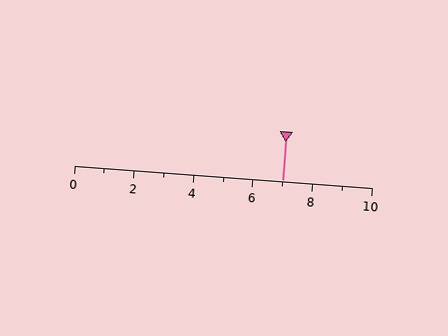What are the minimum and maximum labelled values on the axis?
The axis runs from 0 to 10.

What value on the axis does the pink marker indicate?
The marker indicates approximately 7.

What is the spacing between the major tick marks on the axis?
The major ticks are spaced 2 apart.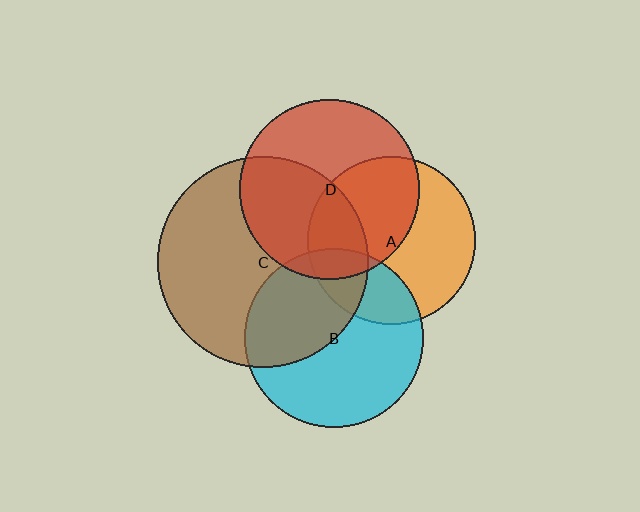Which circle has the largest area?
Circle C (brown).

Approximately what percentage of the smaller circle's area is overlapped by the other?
Approximately 25%.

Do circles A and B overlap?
Yes.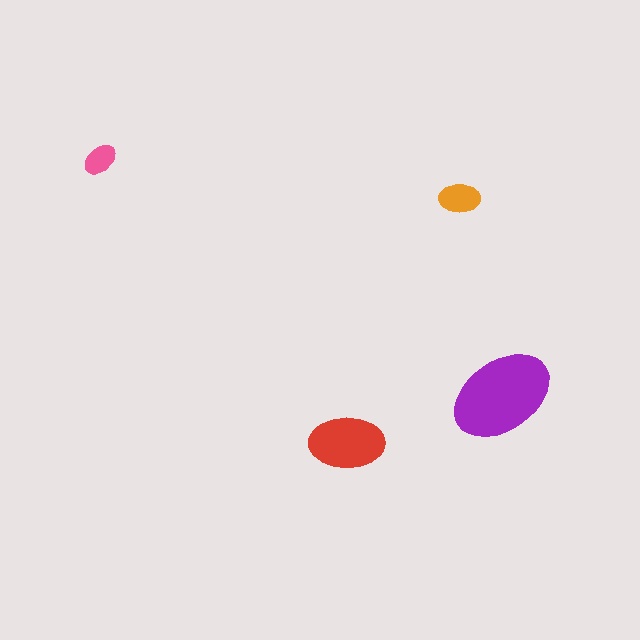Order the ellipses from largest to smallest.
the purple one, the red one, the orange one, the pink one.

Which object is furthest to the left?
The pink ellipse is leftmost.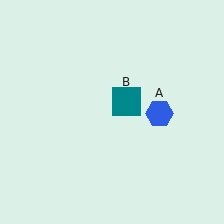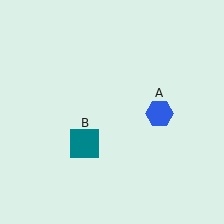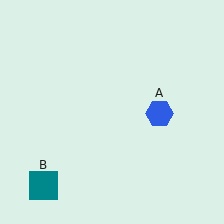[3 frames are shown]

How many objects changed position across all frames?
1 object changed position: teal square (object B).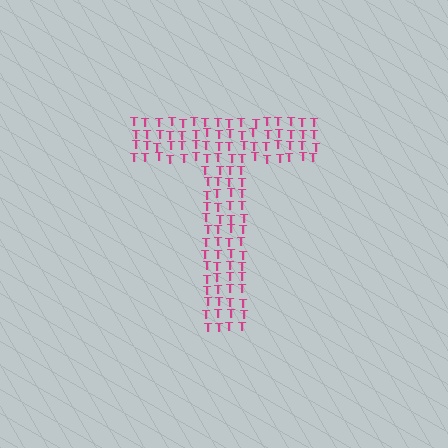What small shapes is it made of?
It is made of small letter T's.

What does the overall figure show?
The overall figure shows the letter T.